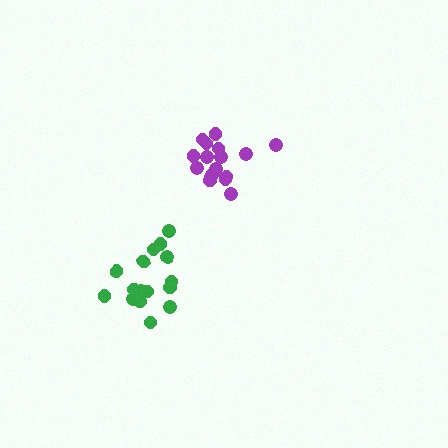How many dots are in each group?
Group 1: 17 dots, Group 2: 16 dots (33 total).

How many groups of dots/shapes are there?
There are 2 groups.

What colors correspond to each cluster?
The clusters are colored: purple, green.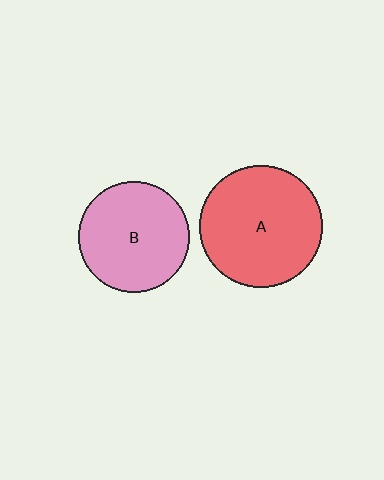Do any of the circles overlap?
No, none of the circles overlap.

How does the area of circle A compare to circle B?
Approximately 1.2 times.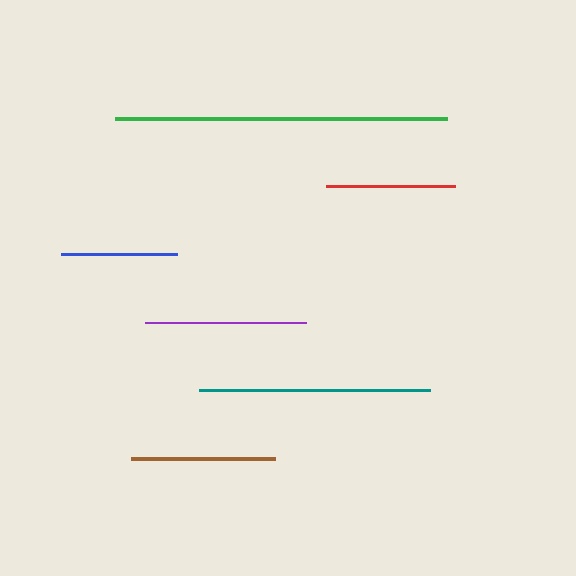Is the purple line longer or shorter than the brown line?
The purple line is longer than the brown line.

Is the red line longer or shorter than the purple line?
The purple line is longer than the red line.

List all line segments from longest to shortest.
From longest to shortest: green, teal, purple, brown, red, blue.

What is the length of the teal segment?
The teal segment is approximately 231 pixels long.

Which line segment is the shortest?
The blue line is the shortest at approximately 116 pixels.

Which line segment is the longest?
The green line is the longest at approximately 332 pixels.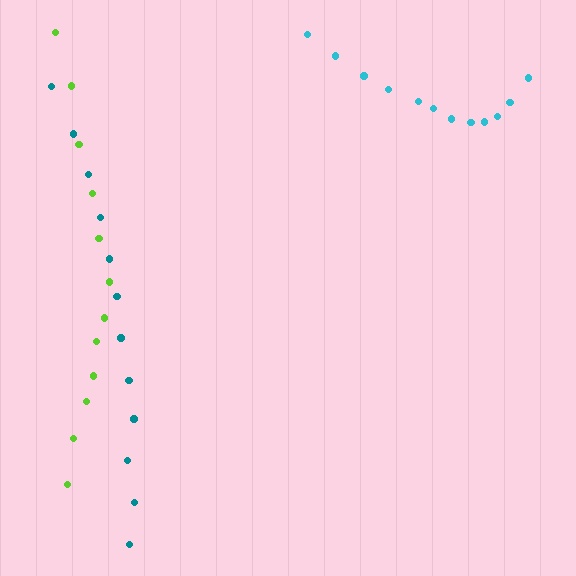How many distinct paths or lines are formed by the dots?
There are 3 distinct paths.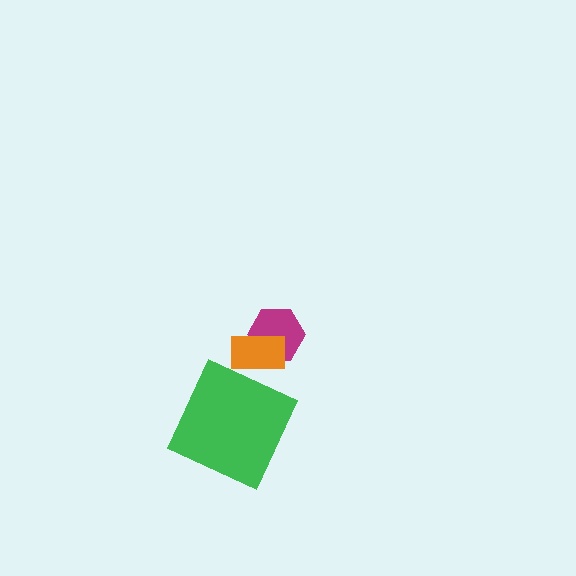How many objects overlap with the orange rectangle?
1 object overlaps with the orange rectangle.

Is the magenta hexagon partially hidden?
Yes, it is partially covered by another shape.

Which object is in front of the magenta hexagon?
The orange rectangle is in front of the magenta hexagon.